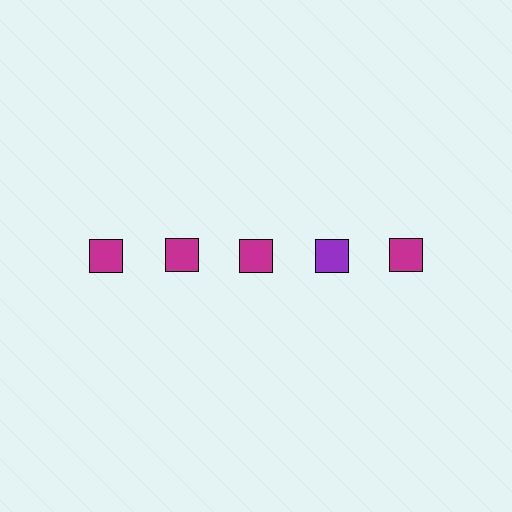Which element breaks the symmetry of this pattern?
The purple square in the top row, second from right column breaks the symmetry. All other shapes are magenta squares.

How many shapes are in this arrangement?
There are 5 shapes arranged in a grid pattern.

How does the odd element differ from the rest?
It has a different color: purple instead of magenta.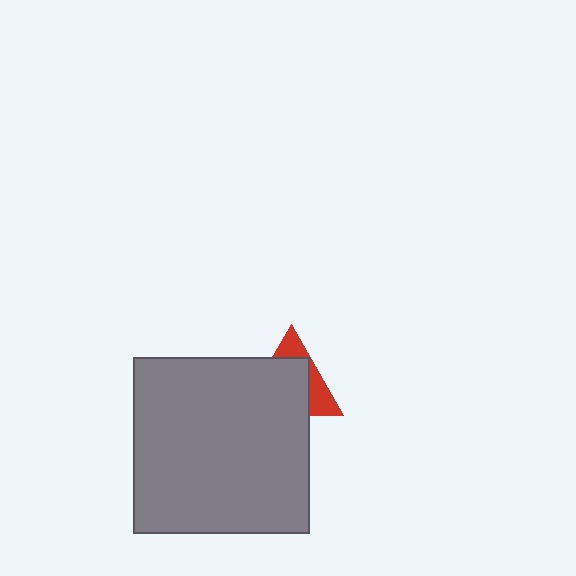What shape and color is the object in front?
The object in front is a gray square.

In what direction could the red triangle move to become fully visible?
The red triangle could move toward the upper-right. That would shift it out from behind the gray square entirely.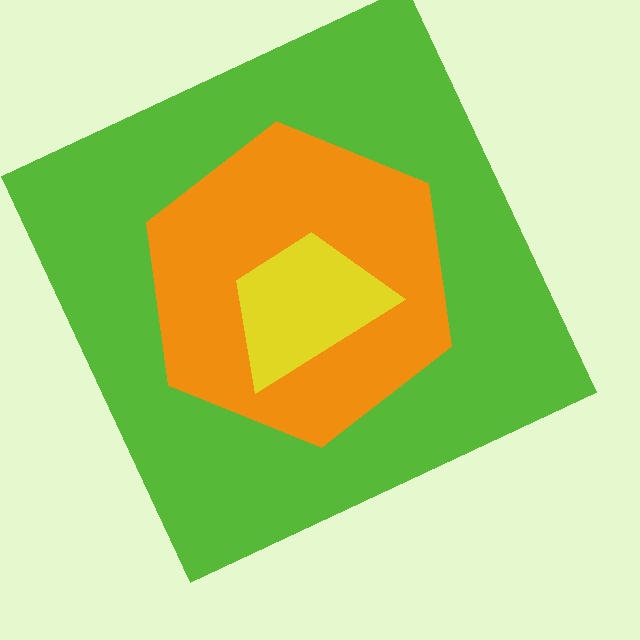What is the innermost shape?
The yellow trapezoid.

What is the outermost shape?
The lime square.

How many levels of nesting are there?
3.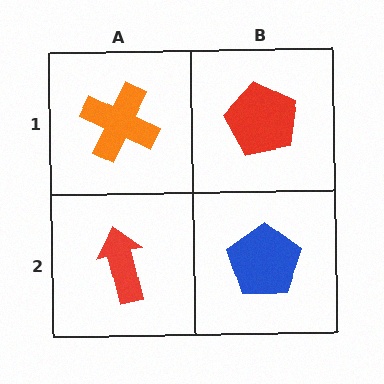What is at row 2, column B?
A blue pentagon.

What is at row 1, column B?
A red pentagon.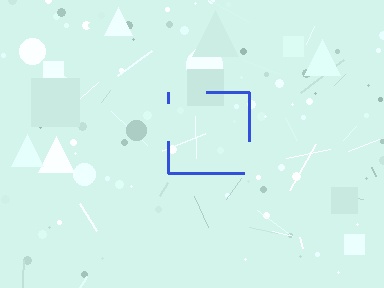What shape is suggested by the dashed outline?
The dashed outline suggests a square.